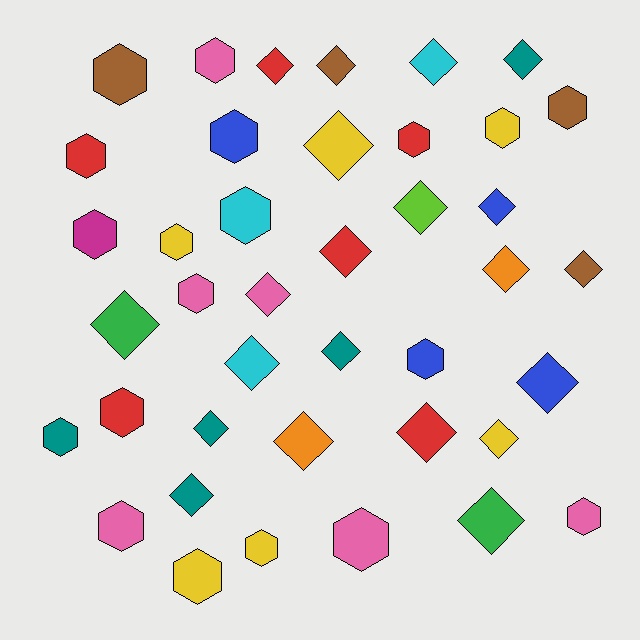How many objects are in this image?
There are 40 objects.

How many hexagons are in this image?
There are 19 hexagons.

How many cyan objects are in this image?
There are 3 cyan objects.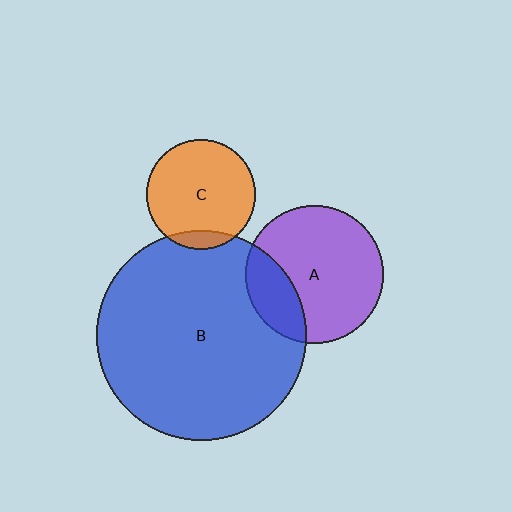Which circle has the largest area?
Circle B (blue).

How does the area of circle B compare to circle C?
Approximately 3.7 times.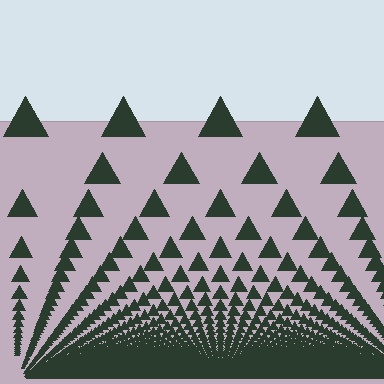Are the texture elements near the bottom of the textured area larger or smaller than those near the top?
Smaller. The gradient is inverted — elements near the bottom are smaller and denser.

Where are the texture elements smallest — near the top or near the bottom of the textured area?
Near the bottom.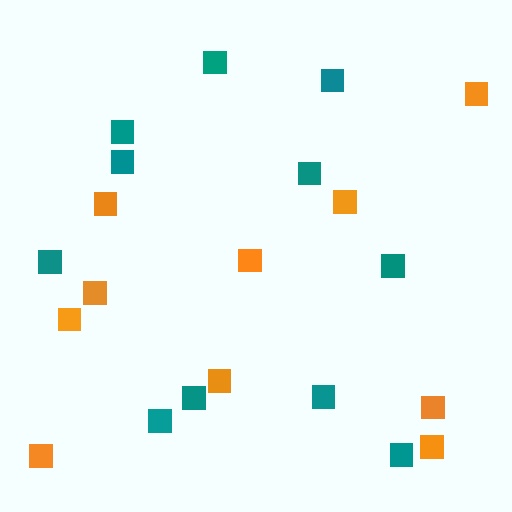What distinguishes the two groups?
There are 2 groups: one group of teal squares (11) and one group of orange squares (10).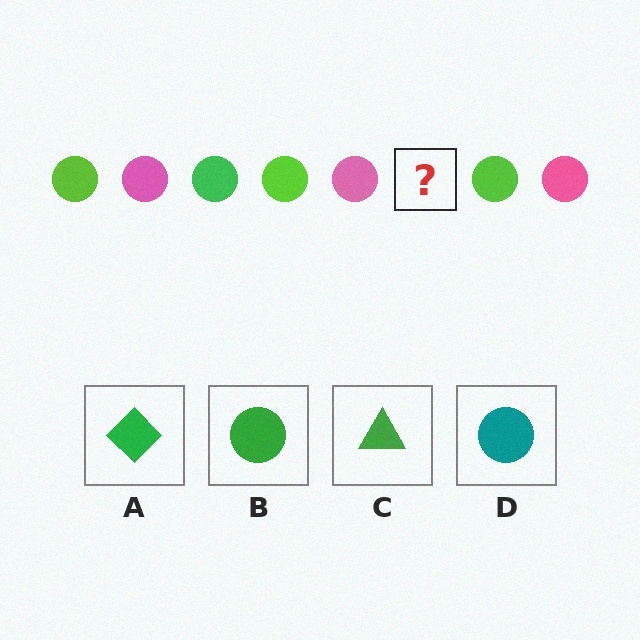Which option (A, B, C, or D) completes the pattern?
B.